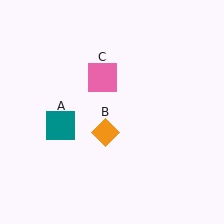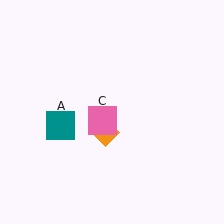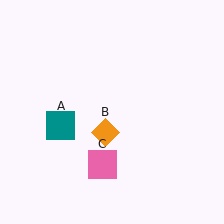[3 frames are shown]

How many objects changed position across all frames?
1 object changed position: pink square (object C).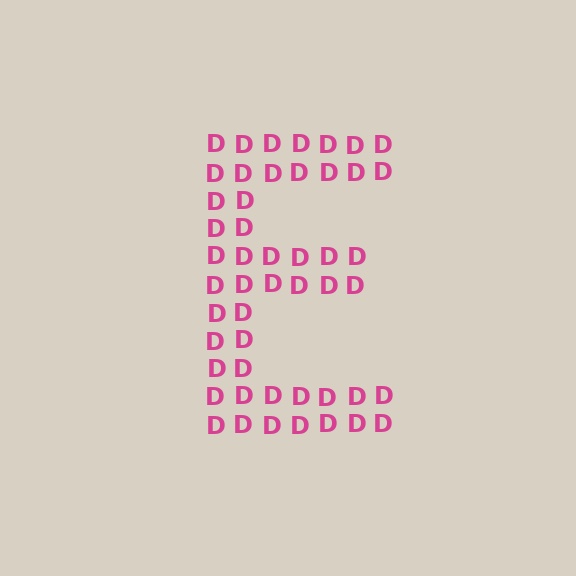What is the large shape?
The large shape is the letter E.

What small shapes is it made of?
It is made of small letter D's.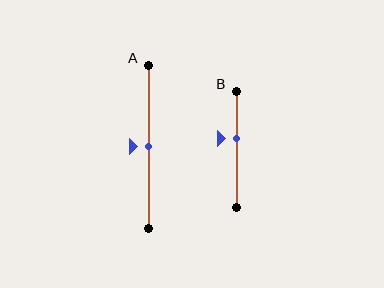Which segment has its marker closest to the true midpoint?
Segment A has its marker closest to the true midpoint.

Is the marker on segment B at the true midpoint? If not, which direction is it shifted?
No, the marker on segment B is shifted upward by about 9% of the segment length.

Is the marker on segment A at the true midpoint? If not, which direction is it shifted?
Yes, the marker on segment A is at the true midpoint.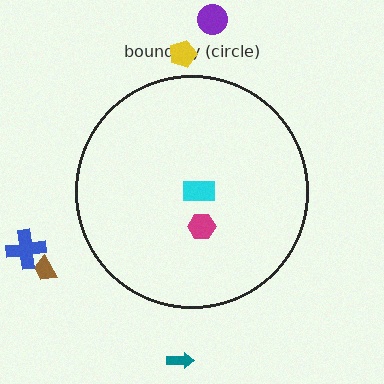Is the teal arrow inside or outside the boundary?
Outside.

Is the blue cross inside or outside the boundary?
Outside.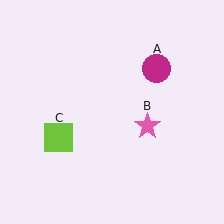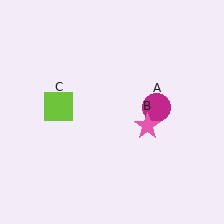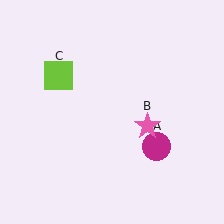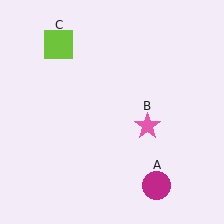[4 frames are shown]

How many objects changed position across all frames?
2 objects changed position: magenta circle (object A), lime square (object C).